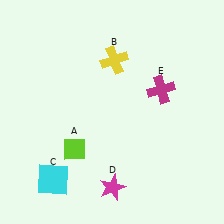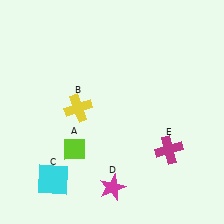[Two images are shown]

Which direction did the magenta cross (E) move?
The magenta cross (E) moved down.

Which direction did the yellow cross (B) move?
The yellow cross (B) moved down.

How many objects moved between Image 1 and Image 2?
2 objects moved between the two images.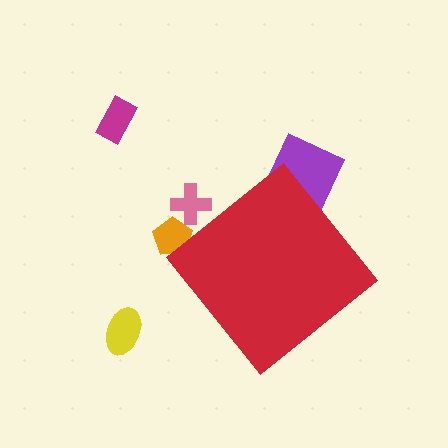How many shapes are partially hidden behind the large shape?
3 shapes are partially hidden.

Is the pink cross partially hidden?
Yes, the pink cross is partially hidden behind the red diamond.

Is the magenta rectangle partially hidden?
No, the magenta rectangle is fully visible.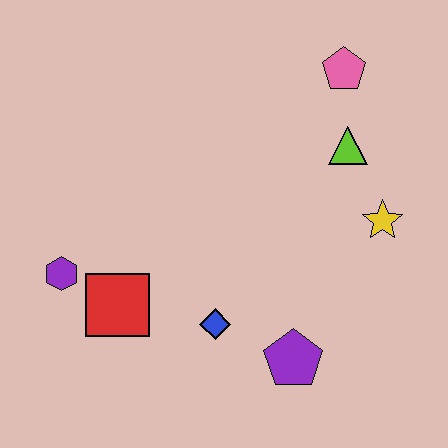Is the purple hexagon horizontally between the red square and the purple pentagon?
No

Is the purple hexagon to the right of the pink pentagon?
No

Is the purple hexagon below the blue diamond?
No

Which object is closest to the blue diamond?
The purple pentagon is closest to the blue diamond.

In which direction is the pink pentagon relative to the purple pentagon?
The pink pentagon is above the purple pentagon.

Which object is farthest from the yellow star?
The purple hexagon is farthest from the yellow star.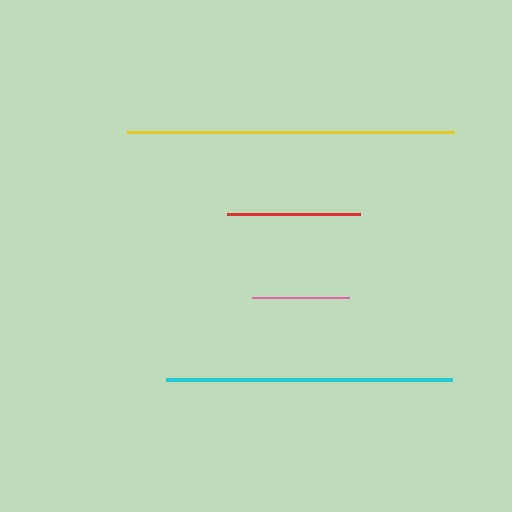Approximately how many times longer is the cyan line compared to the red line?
The cyan line is approximately 2.2 times the length of the red line.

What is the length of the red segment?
The red segment is approximately 132 pixels long.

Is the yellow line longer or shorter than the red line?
The yellow line is longer than the red line.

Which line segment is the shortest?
The pink line is the shortest at approximately 98 pixels.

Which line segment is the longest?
The yellow line is the longest at approximately 327 pixels.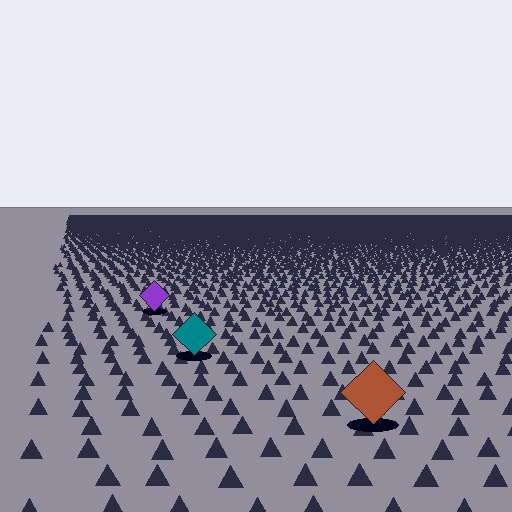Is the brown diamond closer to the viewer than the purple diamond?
Yes. The brown diamond is closer — you can tell from the texture gradient: the ground texture is coarser near it.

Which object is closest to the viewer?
The brown diamond is closest. The texture marks near it are larger and more spread out.